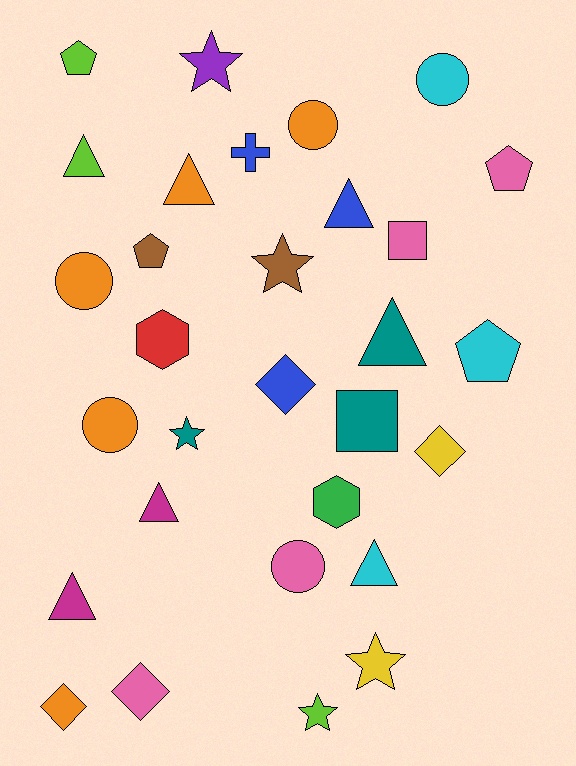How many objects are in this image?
There are 30 objects.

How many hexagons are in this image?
There are 2 hexagons.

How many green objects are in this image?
There is 1 green object.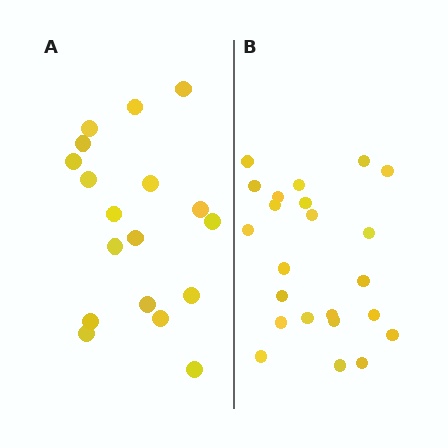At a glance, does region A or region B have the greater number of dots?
Region B (the right region) has more dots.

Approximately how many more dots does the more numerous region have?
Region B has about 5 more dots than region A.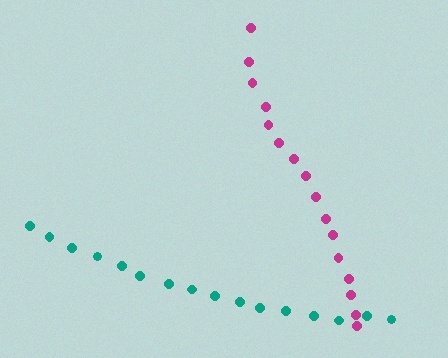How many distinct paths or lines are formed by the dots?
There are 2 distinct paths.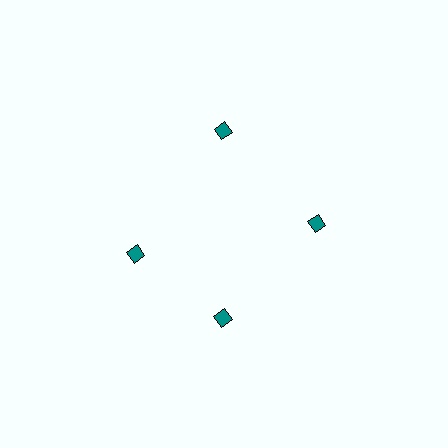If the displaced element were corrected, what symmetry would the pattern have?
It would have 4-fold rotational symmetry — the pattern would map onto itself every 90 degrees.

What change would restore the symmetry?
The symmetry would be restored by rotating it back into even spacing with its neighbors so that all 4 diamonds sit at equal angles and equal distance from the center.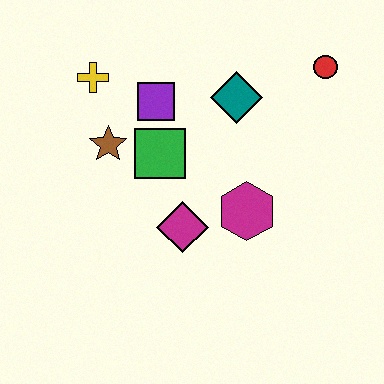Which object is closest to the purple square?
The green square is closest to the purple square.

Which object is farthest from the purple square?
The red circle is farthest from the purple square.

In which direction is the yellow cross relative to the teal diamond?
The yellow cross is to the left of the teal diamond.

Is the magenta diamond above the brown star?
No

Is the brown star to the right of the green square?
No